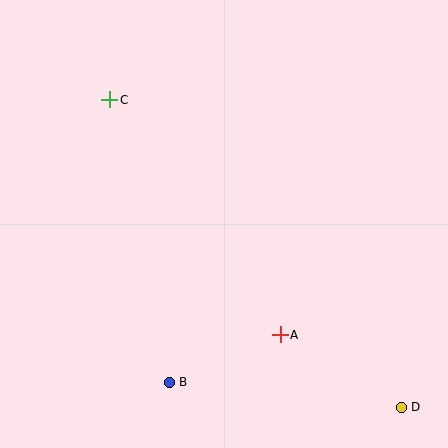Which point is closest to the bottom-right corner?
Point D is closest to the bottom-right corner.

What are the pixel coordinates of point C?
Point C is at (110, 100).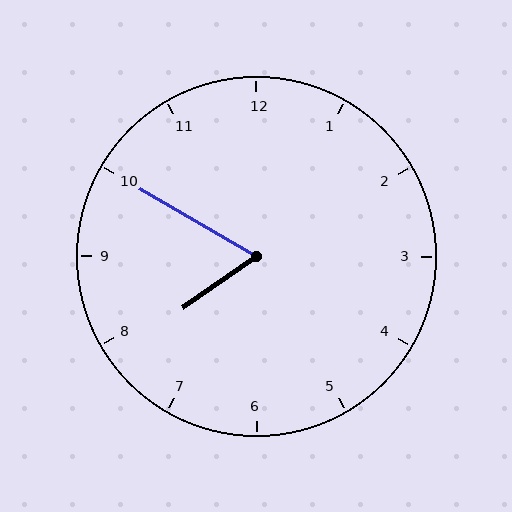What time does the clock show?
7:50.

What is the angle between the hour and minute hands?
Approximately 65 degrees.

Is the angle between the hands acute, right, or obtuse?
It is acute.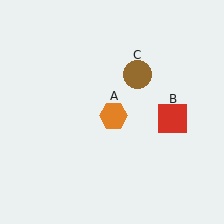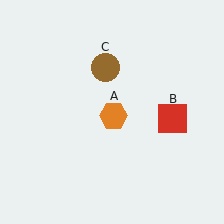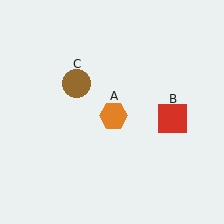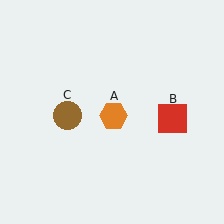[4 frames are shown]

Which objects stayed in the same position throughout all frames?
Orange hexagon (object A) and red square (object B) remained stationary.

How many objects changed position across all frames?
1 object changed position: brown circle (object C).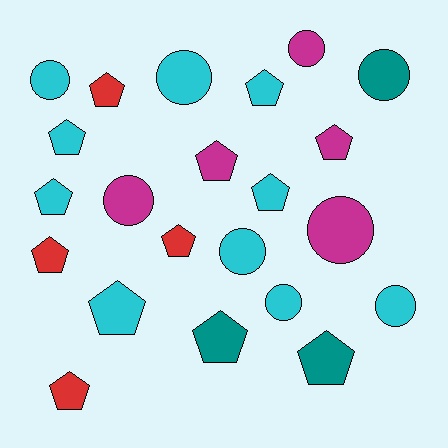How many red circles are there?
There are no red circles.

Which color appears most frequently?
Cyan, with 10 objects.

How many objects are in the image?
There are 22 objects.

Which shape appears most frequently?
Pentagon, with 13 objects.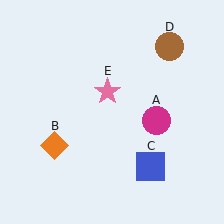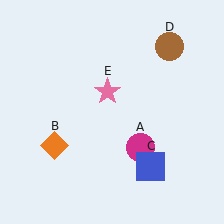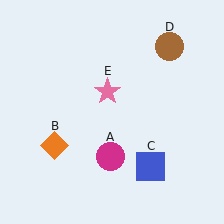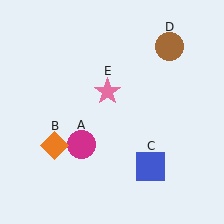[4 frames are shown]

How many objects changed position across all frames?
1 object changed position: magenta circle (object A).